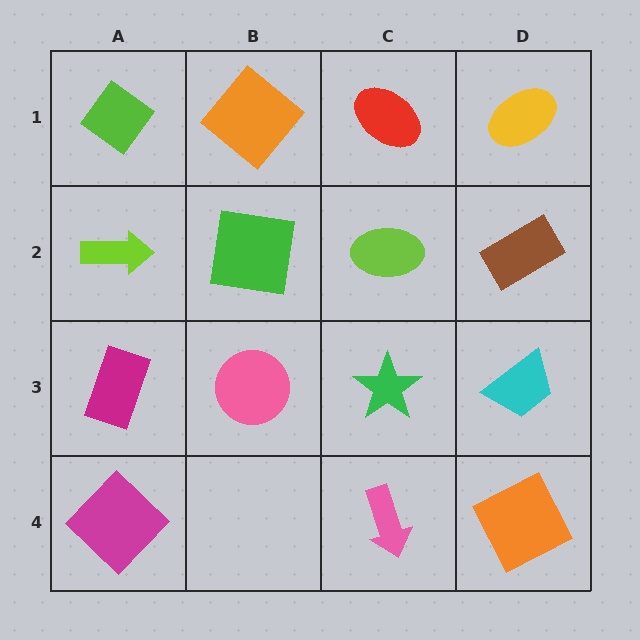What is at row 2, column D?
A brown rectangle.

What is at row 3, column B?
A pink circle.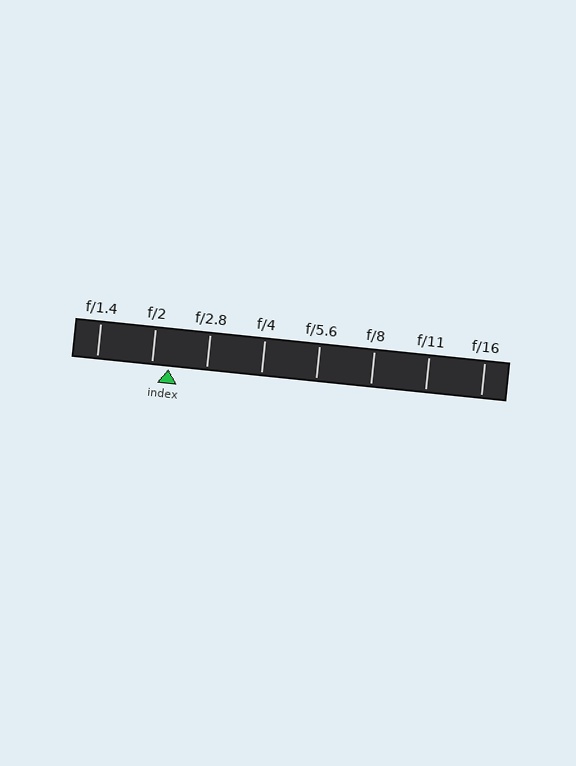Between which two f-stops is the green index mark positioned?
The index mark is between f/2 and f/2.8.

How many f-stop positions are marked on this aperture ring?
There are 8 f-stop positions marked.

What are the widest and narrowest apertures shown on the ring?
The widest aperture shown is f/1.4 and the narrowest is f/16.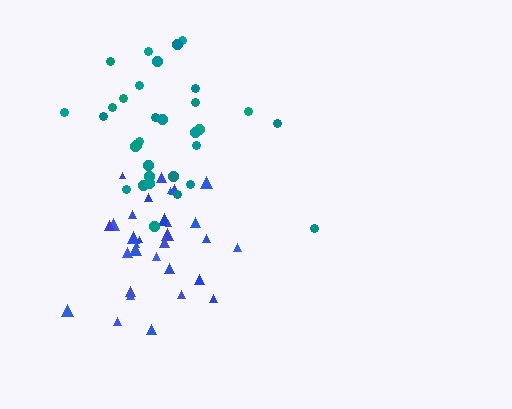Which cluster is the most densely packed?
Blue.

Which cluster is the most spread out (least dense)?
Teal.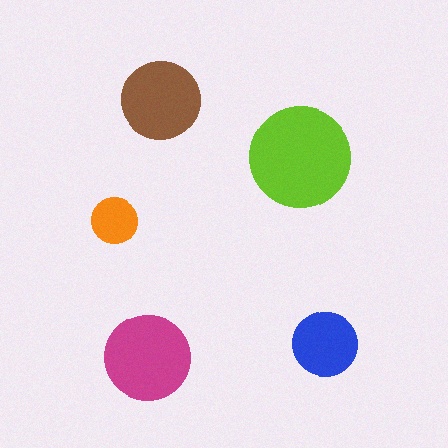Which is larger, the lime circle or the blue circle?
The lime one.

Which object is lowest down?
The magenta circle is bottommost.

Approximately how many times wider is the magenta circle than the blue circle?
About 1.5 times wider.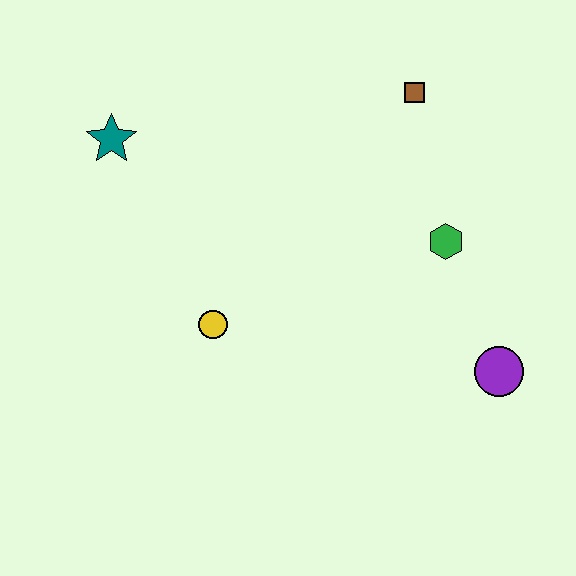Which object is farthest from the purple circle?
The teal star is farthest from the purple circle.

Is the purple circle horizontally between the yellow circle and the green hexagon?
No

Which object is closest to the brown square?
The green hexagon is closest to the brown square.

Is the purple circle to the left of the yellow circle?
No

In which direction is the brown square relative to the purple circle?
The brown square is above the purple circle.